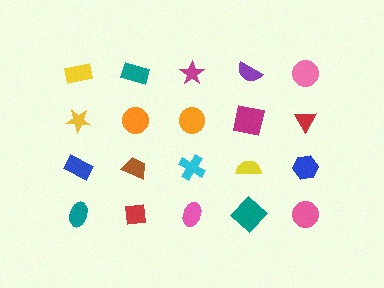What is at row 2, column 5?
A red triangle.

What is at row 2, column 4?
A magenta square.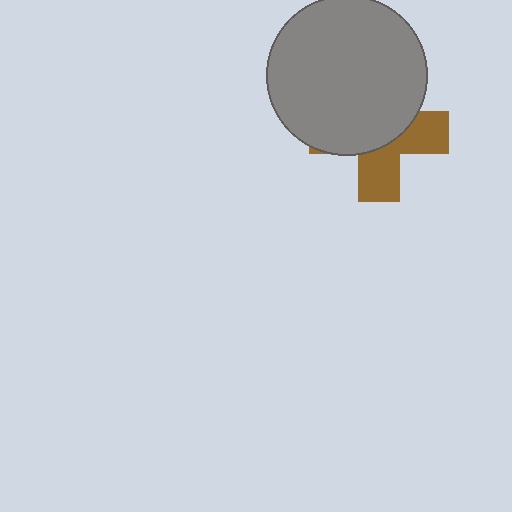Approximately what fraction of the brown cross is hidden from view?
Roughly 59% of the brown cross is hidden behind the gray circle.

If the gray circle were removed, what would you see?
You would see the complete brown cross.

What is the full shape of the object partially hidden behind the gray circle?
The partially hidden object is a brown cross.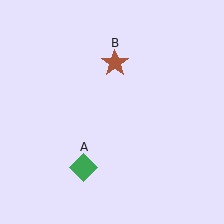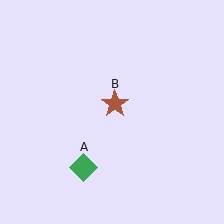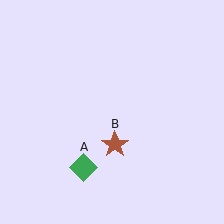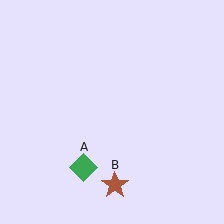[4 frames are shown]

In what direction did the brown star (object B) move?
The brown star (object B) moved down.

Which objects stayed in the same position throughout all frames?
Green diamond (object A) remained stationary.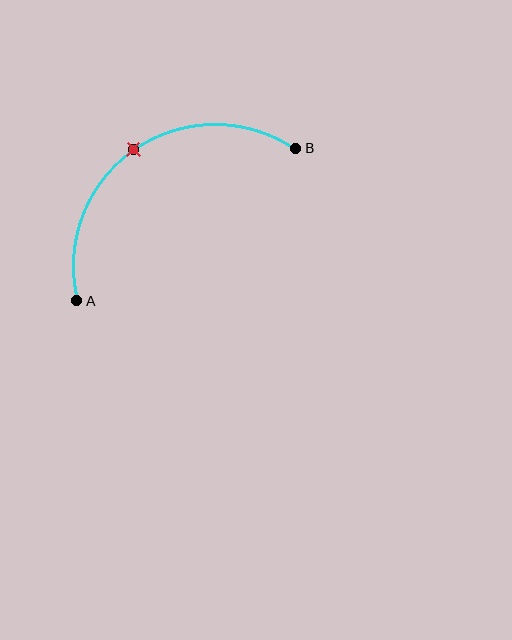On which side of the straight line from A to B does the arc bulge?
The arc bulges above and to the left of the straight line connecting A and B.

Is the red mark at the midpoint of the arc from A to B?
Yes. The red mark lies on the arc at equal arc-length from both A and B — it is the arc midpoint.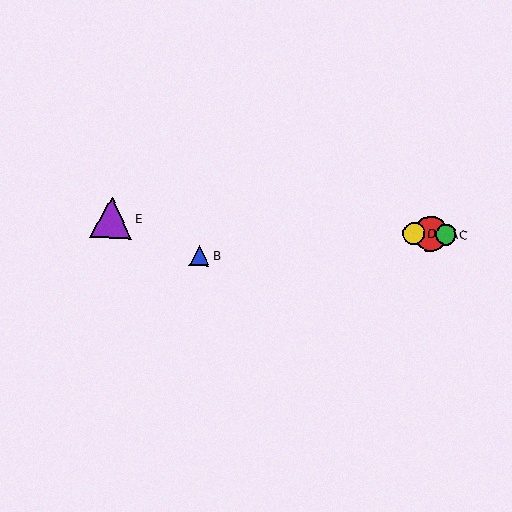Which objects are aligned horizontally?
Objects A, C, D, E are aligned horizontally.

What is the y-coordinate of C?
Object C is at y≈235.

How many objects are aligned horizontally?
4 objects (A, C, D, E) are aligned horizontally.